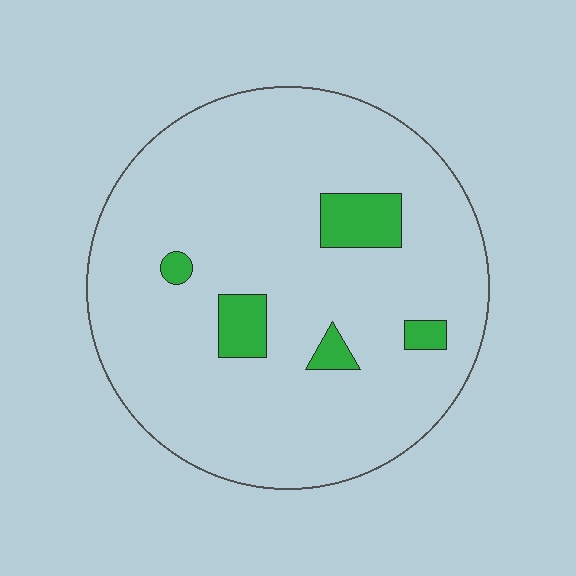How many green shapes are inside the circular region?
5.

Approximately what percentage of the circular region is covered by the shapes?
Approximately 10%.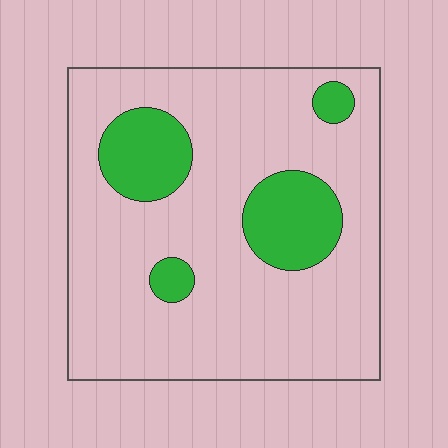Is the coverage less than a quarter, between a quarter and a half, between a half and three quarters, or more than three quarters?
Less than a quarter.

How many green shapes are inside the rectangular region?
4.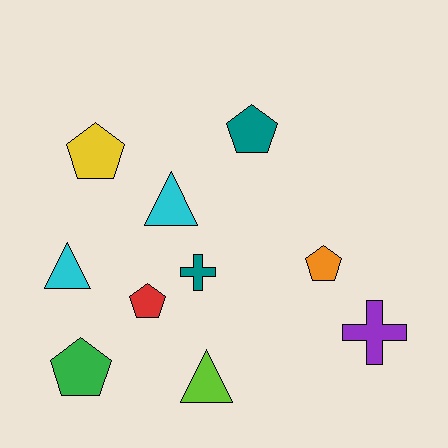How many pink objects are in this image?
There are no pink objects.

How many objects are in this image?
There are 10 objects.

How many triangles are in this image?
There are 3 triangles.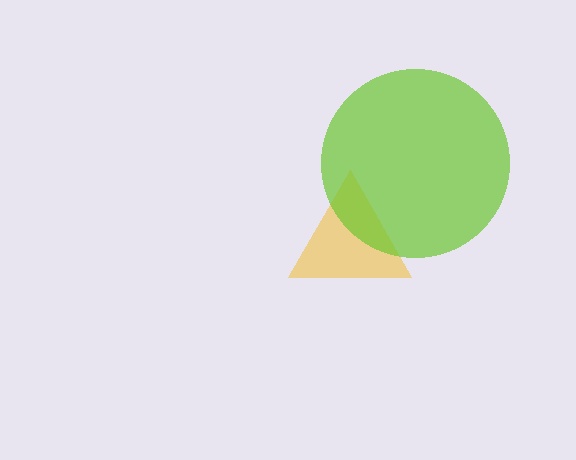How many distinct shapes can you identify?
There are 2 distinct shapes: a yellow triangle, a lime circle.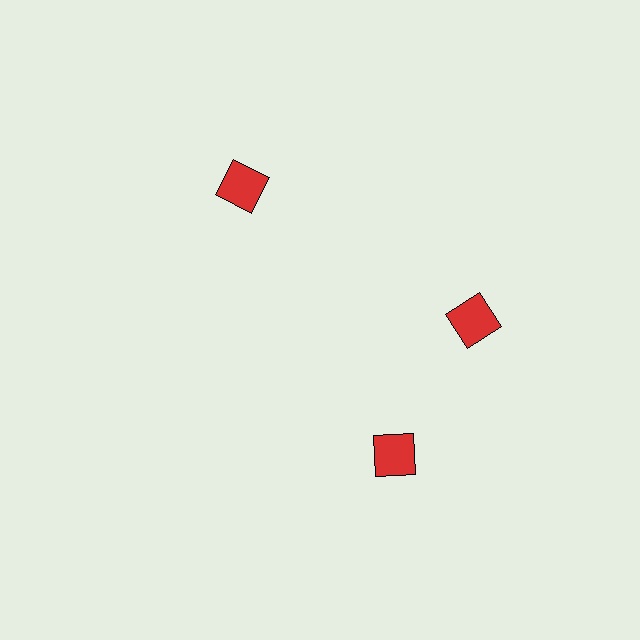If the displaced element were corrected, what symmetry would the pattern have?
It would have 3-fold rotational symmetry — the pattern would map onto itself every 120 degrees.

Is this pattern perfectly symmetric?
No. The 3 red squares are arranged in a ring, but one element near the 7 o'clock position is rotated out of alignment along the ring, breaking the 3-fold rotational symmetry.